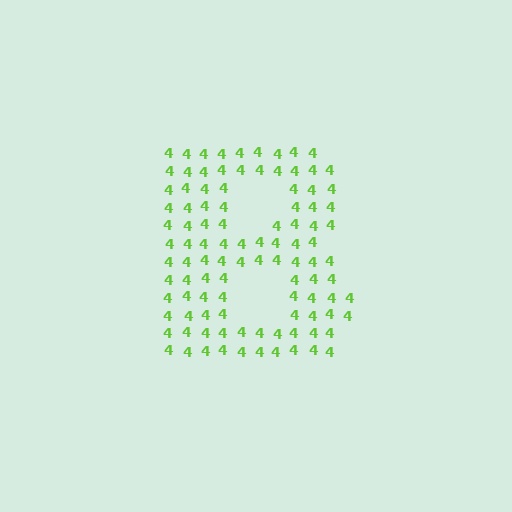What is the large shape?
The large shape is the letter B.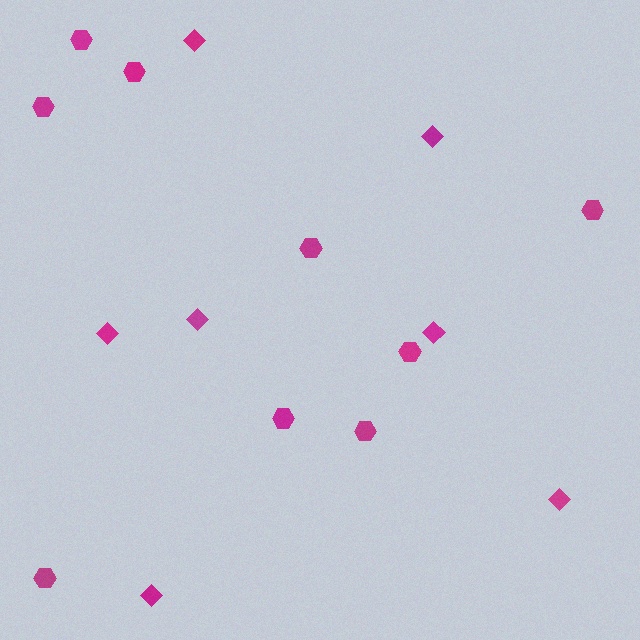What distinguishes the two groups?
There are 2 groups: one group of diamonds (7) and one group of hexagons (9).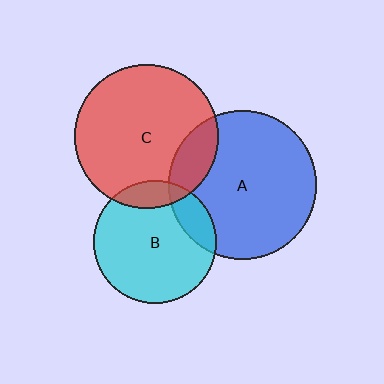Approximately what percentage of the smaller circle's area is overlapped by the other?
Approximately 15%.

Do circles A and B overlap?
Yes.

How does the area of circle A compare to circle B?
Approximately 1.5 times.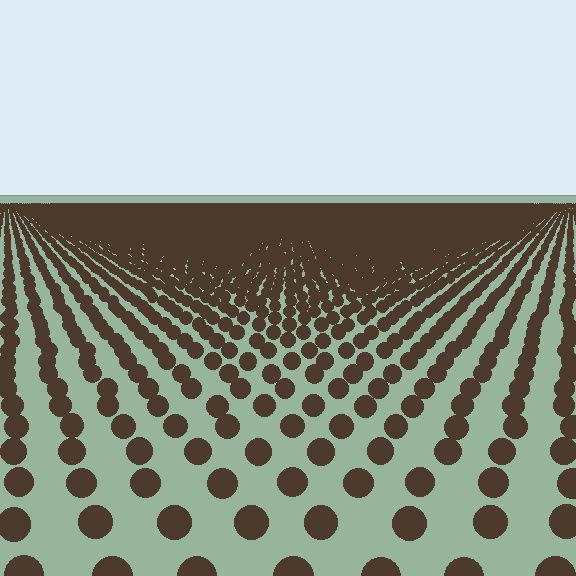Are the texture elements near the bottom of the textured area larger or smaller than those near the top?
Larger. Near the bottom, elements are closer to the viewer and appear at a bigger on-screen size.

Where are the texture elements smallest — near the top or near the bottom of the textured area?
Near the top.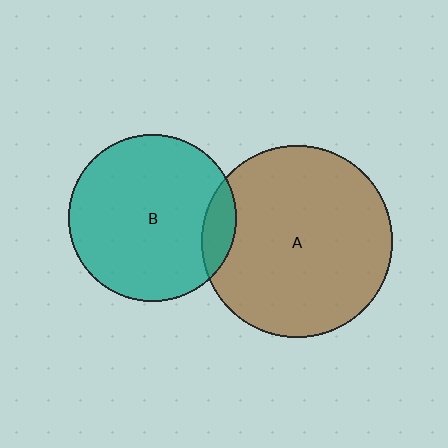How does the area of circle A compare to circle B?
Approximately 1.3 times.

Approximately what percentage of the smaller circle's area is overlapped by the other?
Approximately 10%.